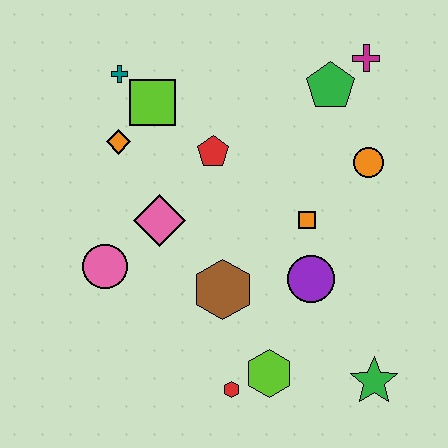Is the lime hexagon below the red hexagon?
No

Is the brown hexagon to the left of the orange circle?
Yes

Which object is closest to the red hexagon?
The lime hexagon is closest to the red hexagon.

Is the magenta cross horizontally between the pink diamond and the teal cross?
No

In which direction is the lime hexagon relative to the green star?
The lime hexagon is to the left of the green star.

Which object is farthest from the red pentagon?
The green star is farthest from the red pentagon.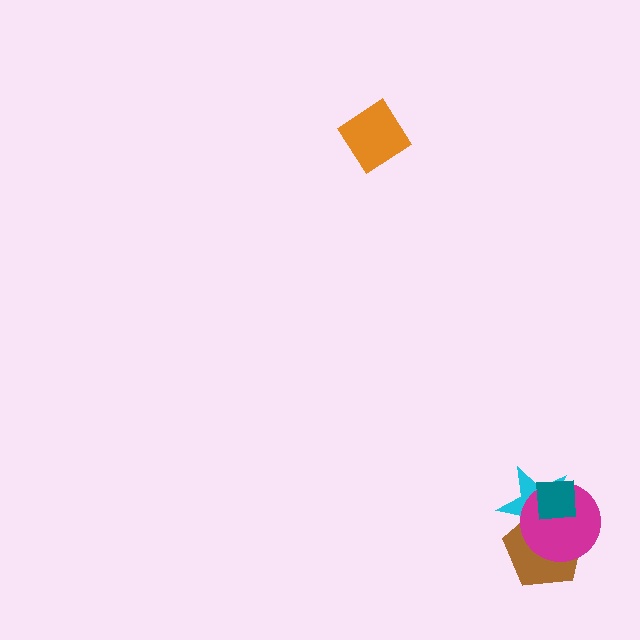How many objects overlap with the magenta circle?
3 objects overlap with the magenta circle.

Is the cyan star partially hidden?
Yes, it is partially covered by another shape.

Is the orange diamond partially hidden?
No, no other shape covers it.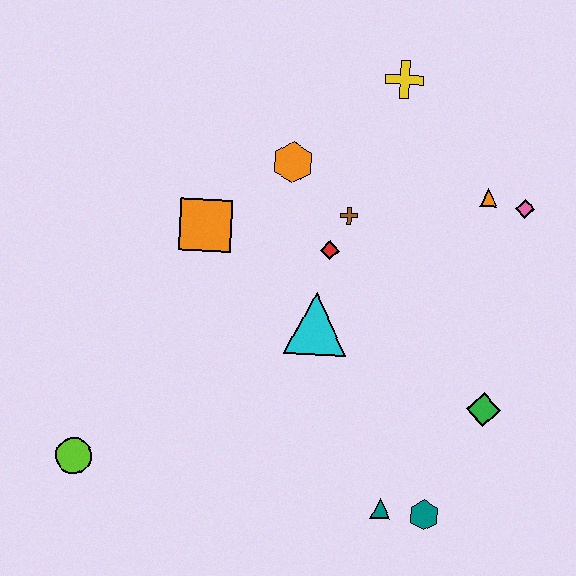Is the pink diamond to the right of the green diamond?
Yes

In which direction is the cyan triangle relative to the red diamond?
The cyan triangle is below the red diamond.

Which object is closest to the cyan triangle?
The red diamond is closest to the cyan triangle.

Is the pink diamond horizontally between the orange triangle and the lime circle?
No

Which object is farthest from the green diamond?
The lime circle is farthest from the green diamond.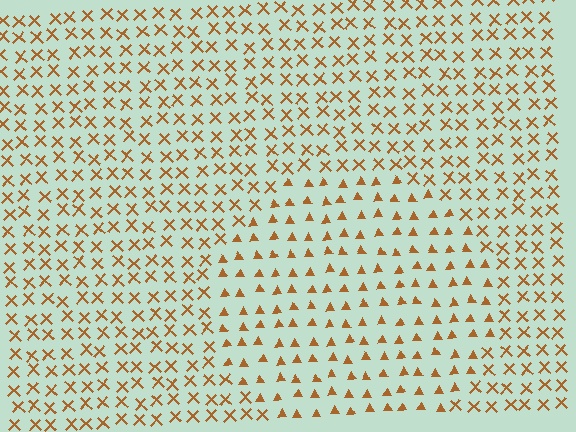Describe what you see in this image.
The image is filled with small brown elements arranged in a uniform grid. A circle-shaped region contains triangles, while the surrounding area contains X marks. The boundary is defined purely by the change in element shape.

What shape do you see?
I see a circle.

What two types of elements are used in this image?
The image uses triangles inside the circle region and X marks outside it.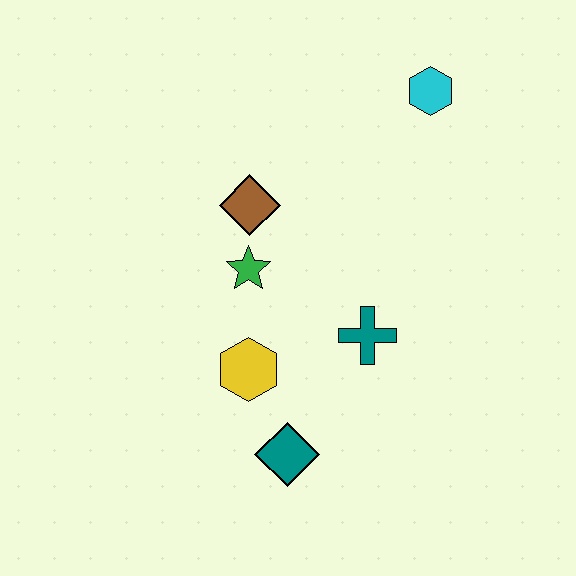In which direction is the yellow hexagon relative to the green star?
The yellow hexagon is below the green star.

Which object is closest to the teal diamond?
The yellow hexagon is closest to the teal diamond.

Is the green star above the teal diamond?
Yes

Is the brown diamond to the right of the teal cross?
No